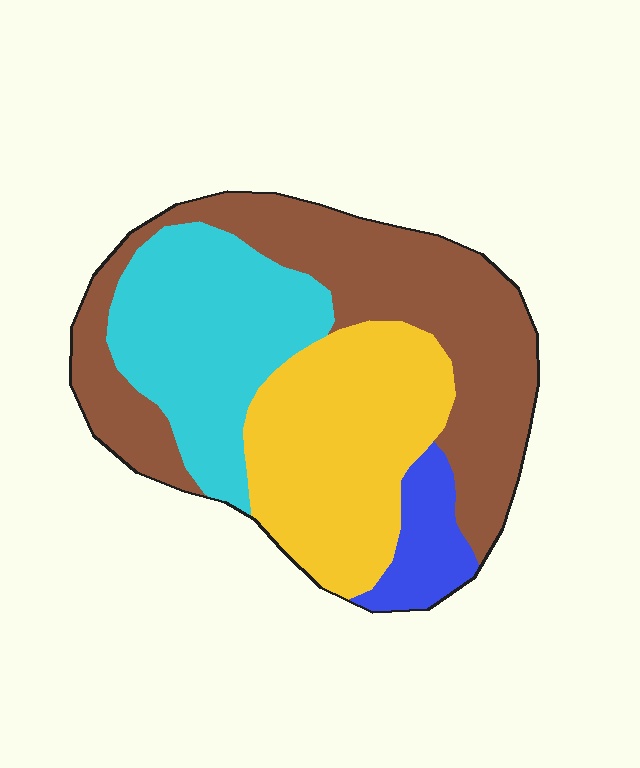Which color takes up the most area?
Brown, at roughly 40%.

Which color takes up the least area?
Blue, at roughly 5%.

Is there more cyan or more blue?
Cyan.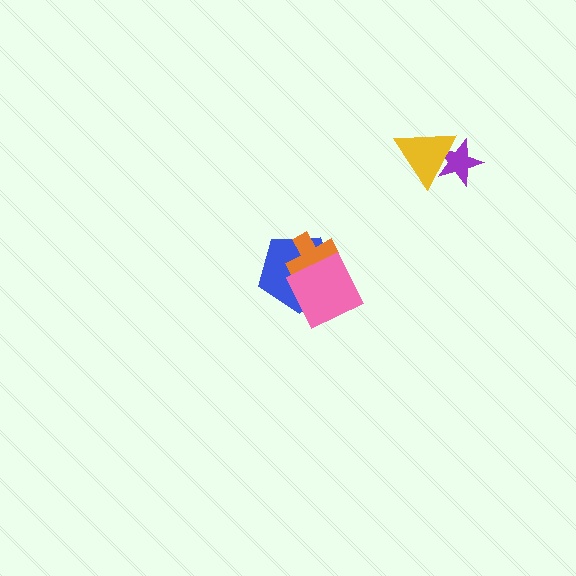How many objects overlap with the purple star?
1 object overlaps with the purple star.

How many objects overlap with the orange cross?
2 objects overlap with the orange cross.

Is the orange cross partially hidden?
Yes, it is partially covered by another shape.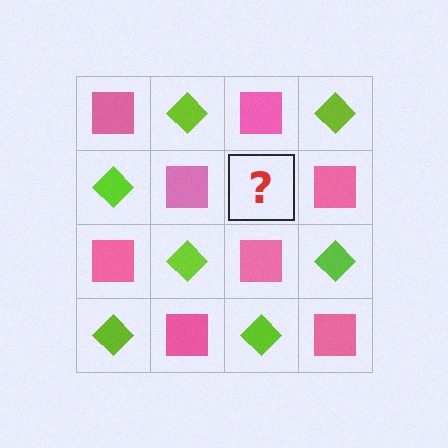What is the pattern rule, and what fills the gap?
The rule is that it alternates pink square and lime diamond in a checkerboard pattern. The gap should be filled with a lime diamond.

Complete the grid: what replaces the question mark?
The question mark should be replaced with a lime diamond.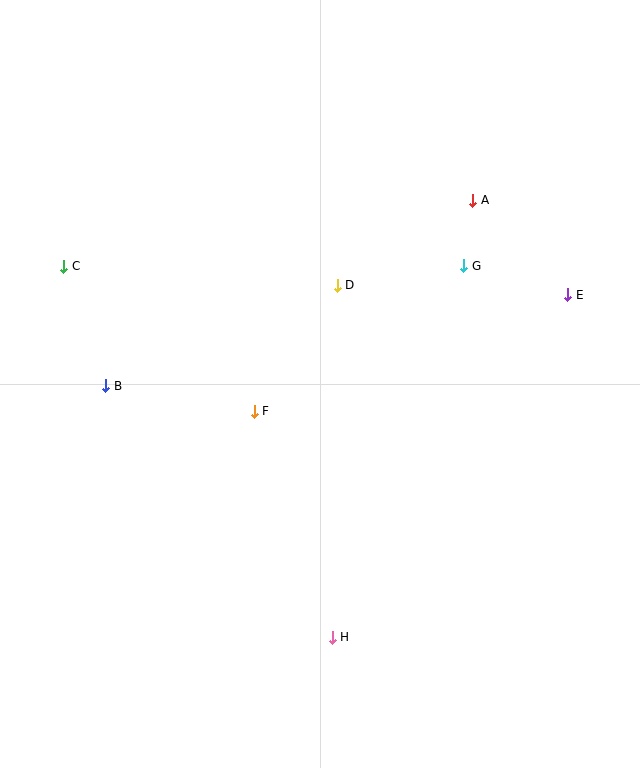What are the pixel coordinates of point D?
Point D is at (337, 285).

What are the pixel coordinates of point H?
Point H is at (332, 637).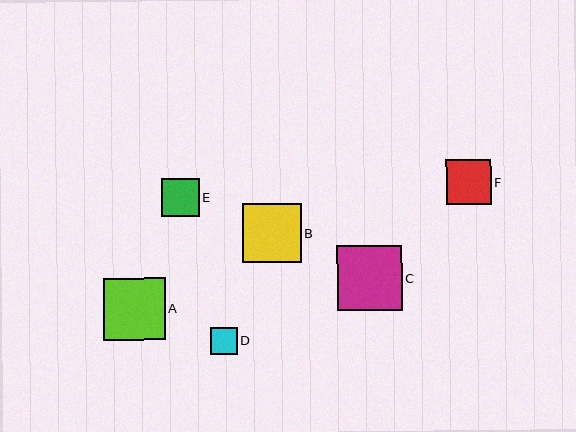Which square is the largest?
Square C is the largest with a size of approximately 65 pixels.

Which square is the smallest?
Square D is the smallest with a size of approximately 27 pixels.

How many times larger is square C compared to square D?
Square C is approximately 2.4 times the size of square D.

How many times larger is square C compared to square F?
Square C is approximately 1.4 times the size of square F.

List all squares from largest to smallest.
From largest to smallest: C, A, B, F, E, D.